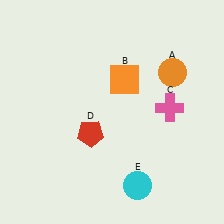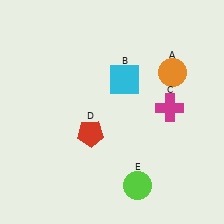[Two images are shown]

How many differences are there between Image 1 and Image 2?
There are 3 differences between the two images.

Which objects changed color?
B changed from orange to cyan. C changed from pink to magenta. E changed from cyan to lime.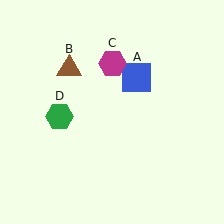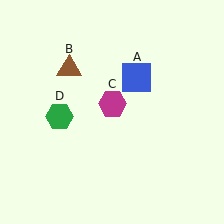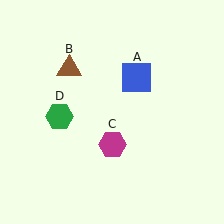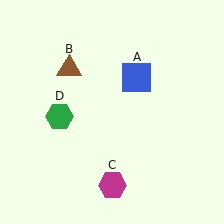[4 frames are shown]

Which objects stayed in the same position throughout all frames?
Blue square (object A) and brown triangle (object B) and green hexagon (object D) remained stationary.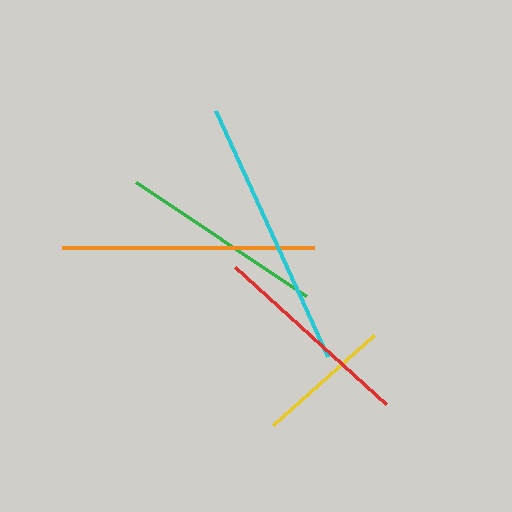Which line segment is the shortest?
The yellow line is the shortest at approximately 135 pixels.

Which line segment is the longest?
The cyan line is the longest at approximately 270 pixels.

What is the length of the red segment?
The red segment is approximately 204 pixels long.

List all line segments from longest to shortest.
From longest to shortest: cyan, orange, green, red, yellow.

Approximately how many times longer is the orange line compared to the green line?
The orange line is approximately 1.2 times the length of the green line.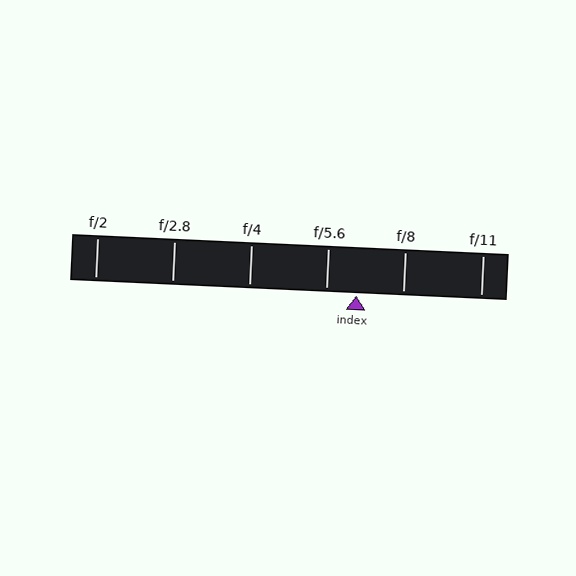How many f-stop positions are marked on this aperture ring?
There are 6 f-stop positions marked.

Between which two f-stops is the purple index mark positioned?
The index mark is between f/5.6 and f/8.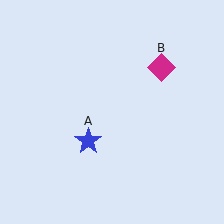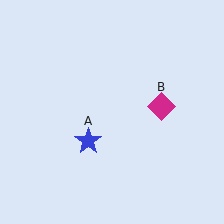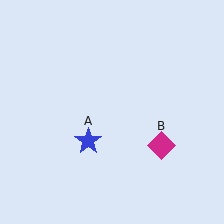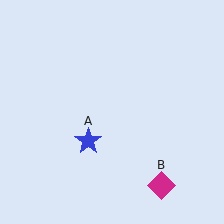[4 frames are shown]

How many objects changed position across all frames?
1 object changed position: magenta diamond (object B).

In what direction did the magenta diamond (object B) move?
The magenta diamond (object B) moved down.